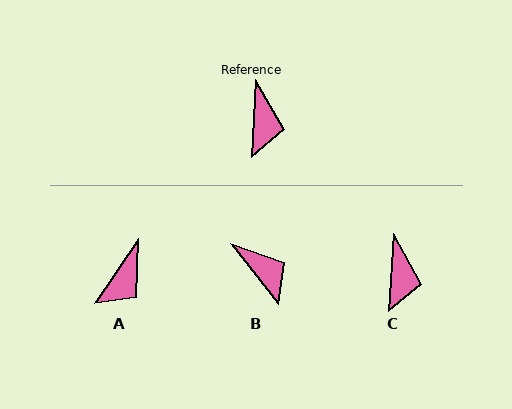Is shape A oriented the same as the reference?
No, it is off by about 31 degrees.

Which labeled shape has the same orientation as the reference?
C.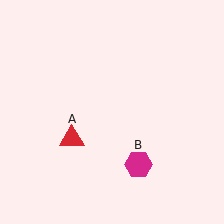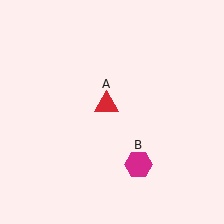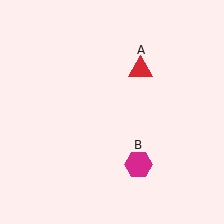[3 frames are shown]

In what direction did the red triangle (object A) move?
The red triangle (object A) moved up and to the right.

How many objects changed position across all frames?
1 object changed position: red triangle (object A).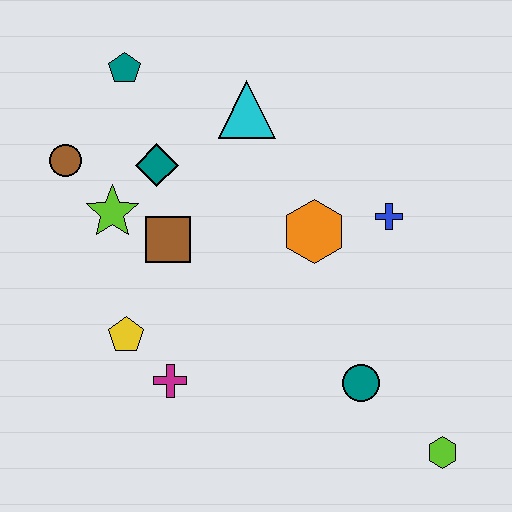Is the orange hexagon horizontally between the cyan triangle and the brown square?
No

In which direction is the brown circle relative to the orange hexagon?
The brown circle is to the left of the orange hexagon.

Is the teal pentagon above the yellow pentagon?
Yes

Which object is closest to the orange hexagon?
The blue cross is closest to the orange hexagon.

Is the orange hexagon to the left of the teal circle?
Yes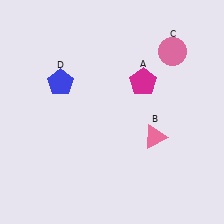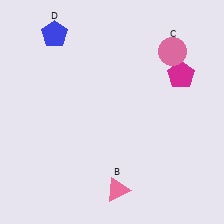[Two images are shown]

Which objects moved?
The objects that moved are: the magenta pentagon (A), the pink triangle (B), the blue pentagon (D).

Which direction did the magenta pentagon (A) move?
The magenta pentagon (A) moved right.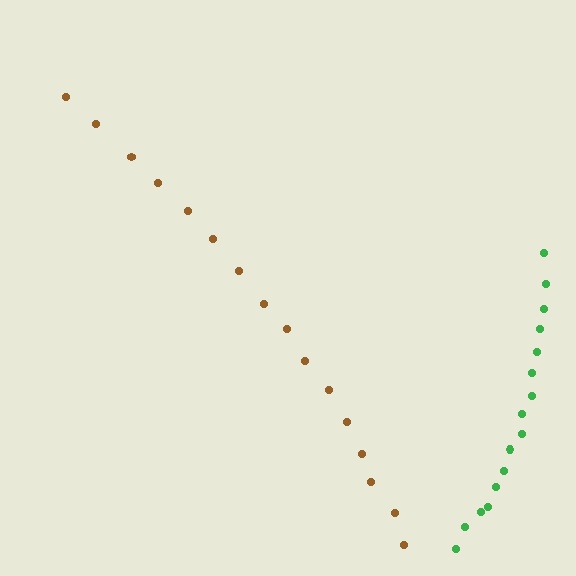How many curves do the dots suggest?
There are 2 distinct paths.